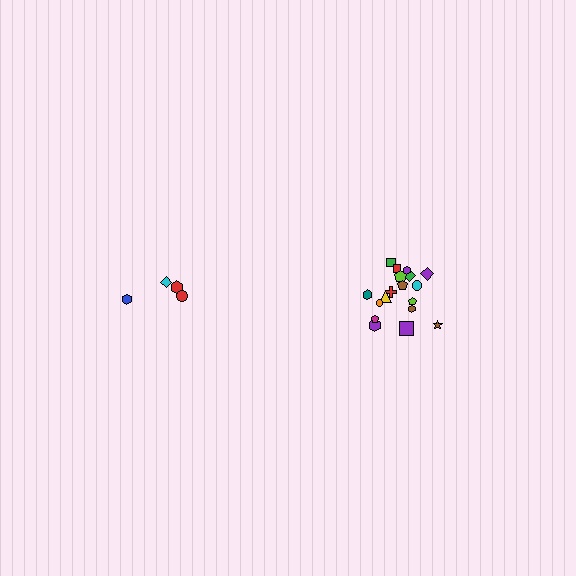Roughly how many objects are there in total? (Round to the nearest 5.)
Roughly 20 objects in total.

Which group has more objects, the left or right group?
The right group.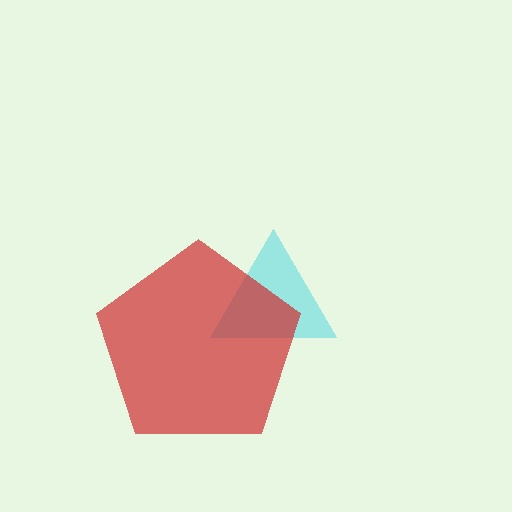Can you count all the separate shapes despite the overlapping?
Yes, there are 2 separate shapes.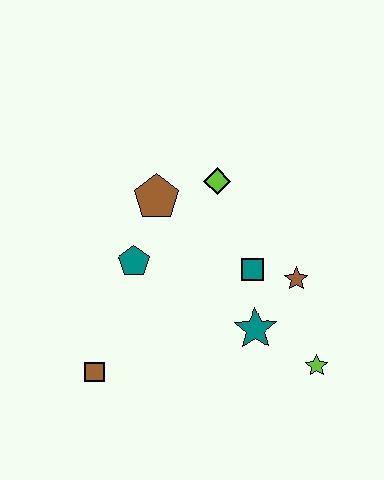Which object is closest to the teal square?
The brown star is closest to the teal square.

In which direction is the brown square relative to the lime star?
The brown square is to the left of the lime star.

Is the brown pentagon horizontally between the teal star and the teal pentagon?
Yes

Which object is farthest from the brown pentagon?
The lime star is farthest from the brown pentagon.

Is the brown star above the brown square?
Yes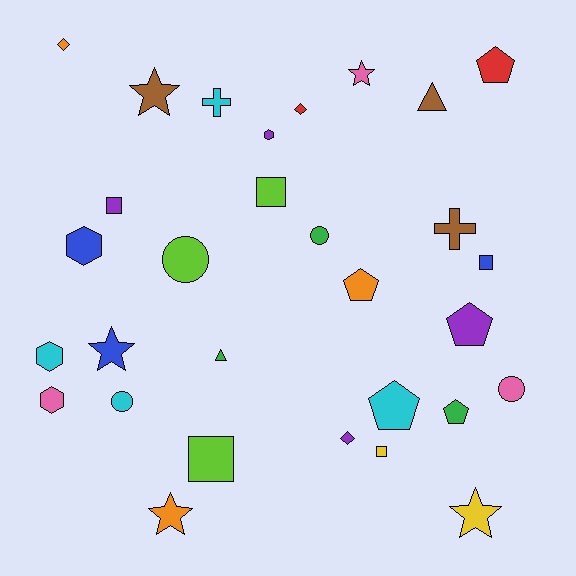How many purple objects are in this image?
There are 4 purple objects.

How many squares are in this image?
There are 5 squares.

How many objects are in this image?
There are 30 objects.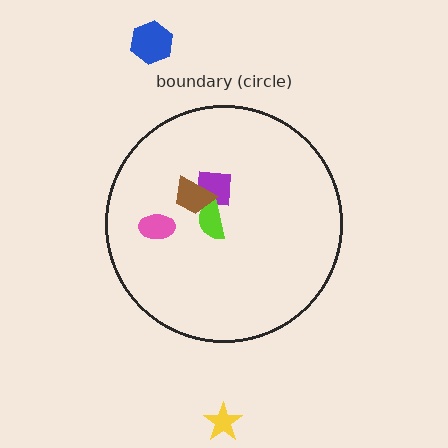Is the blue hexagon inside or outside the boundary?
Outside.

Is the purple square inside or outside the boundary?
Inside.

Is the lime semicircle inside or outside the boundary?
Inside.